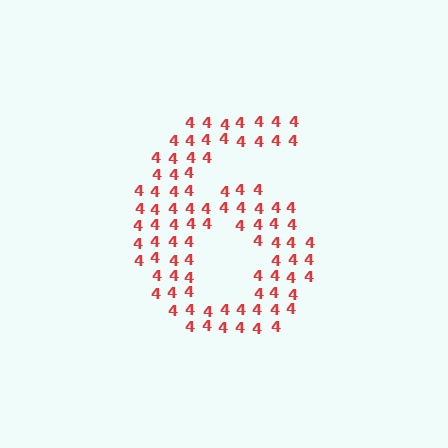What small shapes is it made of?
It is made of small digit 4's.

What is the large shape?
The large shape is the digit 6.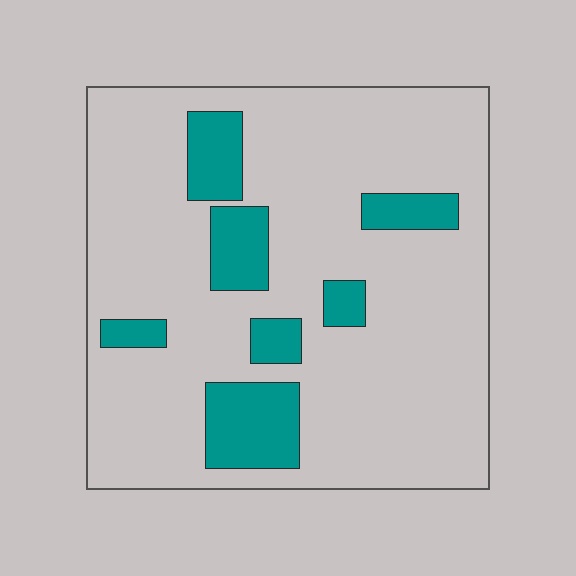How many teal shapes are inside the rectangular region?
7.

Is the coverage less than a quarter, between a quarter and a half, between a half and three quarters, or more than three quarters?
Less than a quarter.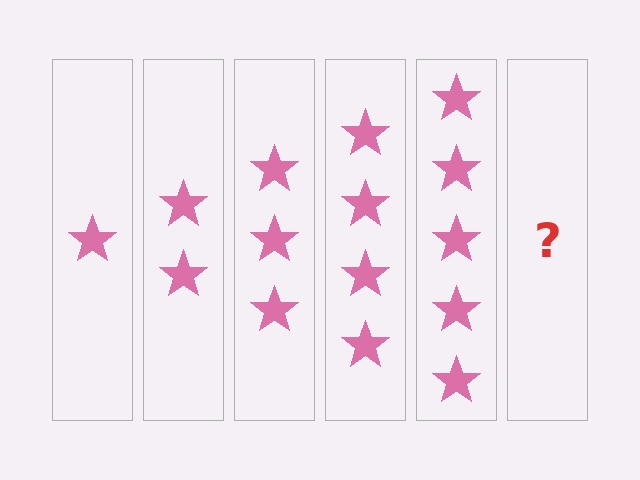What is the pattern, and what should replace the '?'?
The pattern is that each step adds one more star. The '?' should be 6 stars.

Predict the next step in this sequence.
The next step is 6 stars.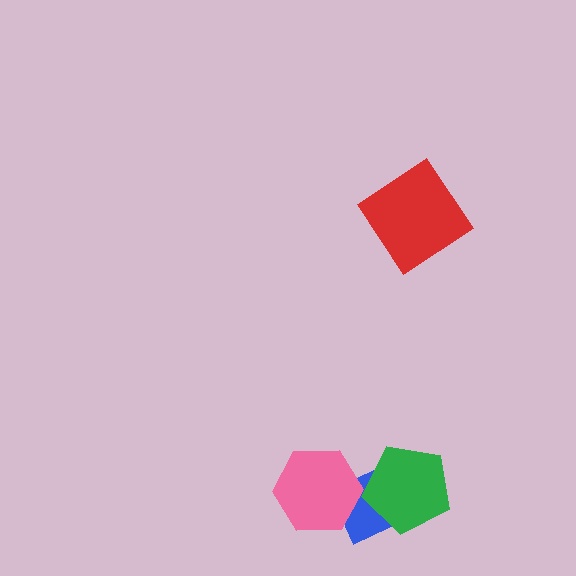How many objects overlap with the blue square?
2 objects overlap with the blue square.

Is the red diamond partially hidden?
No, no other shape covers it.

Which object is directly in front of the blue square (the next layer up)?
The green pentagon is directly in front of the blue square.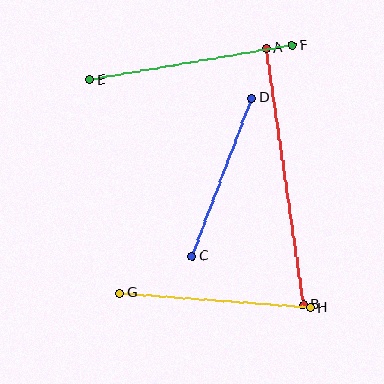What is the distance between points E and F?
The distance is approximately 205 pixels.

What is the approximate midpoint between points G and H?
The midpoint is at approximately (215, 300) pixels.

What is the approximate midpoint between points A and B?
The midpoint is at approximately (285, 177) pixels.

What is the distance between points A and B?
The distance is approximately 259 pixels.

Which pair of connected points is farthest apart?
Points A and B are farthest apart.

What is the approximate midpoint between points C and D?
The midpoint is at approximately (222, 177) pixels.